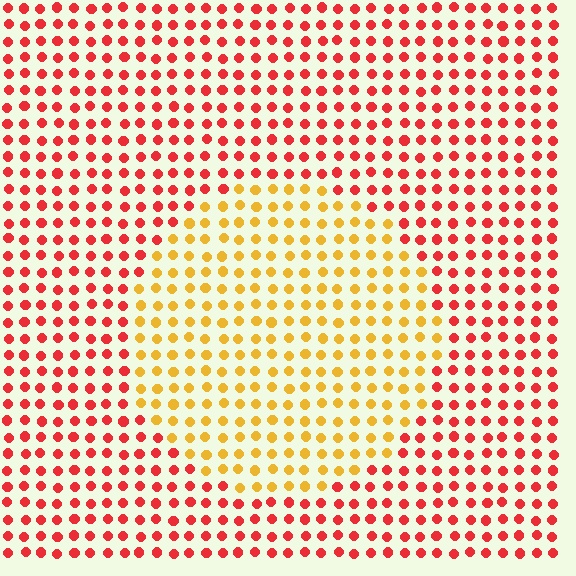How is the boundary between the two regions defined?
The boundary is defined purely by a slight shift in hue (about 46 degrees). Spacing, size, and orientation are identical on both sides.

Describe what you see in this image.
The image is filled with small red elements in a uniform arrangement. A circle-shaped region is visible where the elements are tinted to a slightly different hue, forming a subtle color boundary.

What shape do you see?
I see a circle.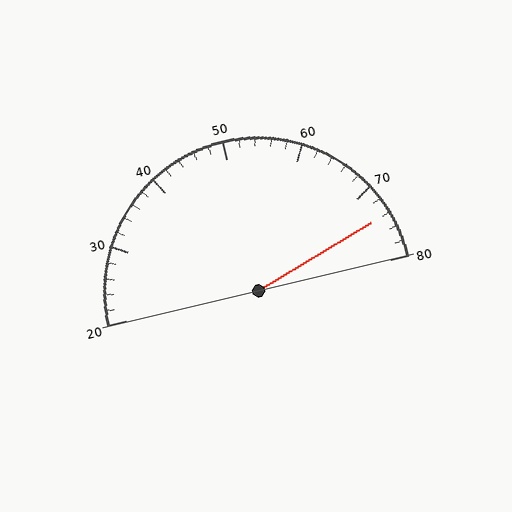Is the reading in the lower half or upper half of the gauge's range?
The reading is in the upper half of the range (20 to 80).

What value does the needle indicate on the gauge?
The needle indicates approximately 74.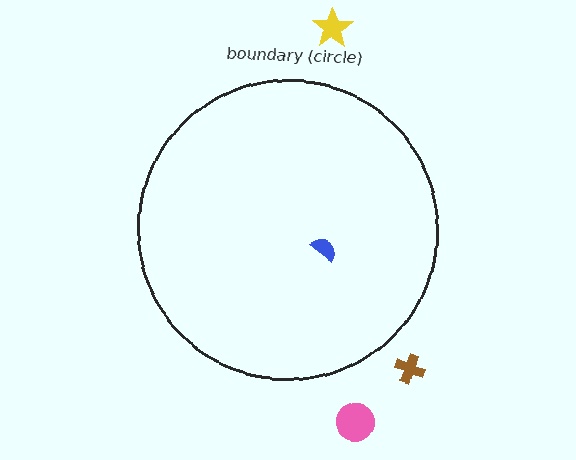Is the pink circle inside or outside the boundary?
Outside.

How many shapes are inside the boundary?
1 inside, 3 outside.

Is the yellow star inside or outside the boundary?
Outside.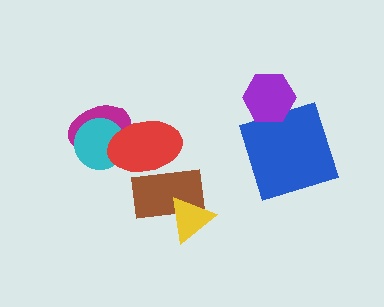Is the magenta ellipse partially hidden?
Yes, it is partially covered by another shape.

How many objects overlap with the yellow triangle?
1 object overlaps with the yellow triangle.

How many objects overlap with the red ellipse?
3 objects overlap with the red ellipse.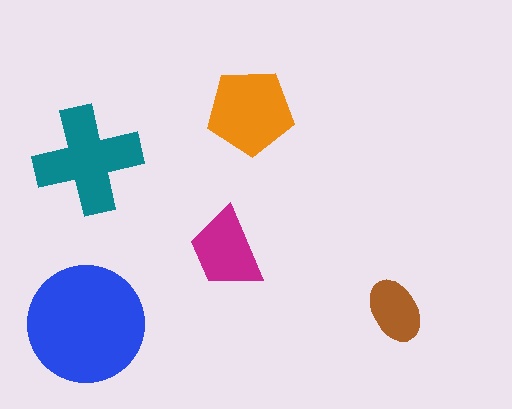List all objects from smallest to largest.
The brown ellipse, the magenta trapezoid, the orange pentagon, the teal cross, the blue circle.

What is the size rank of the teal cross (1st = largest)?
2nd.